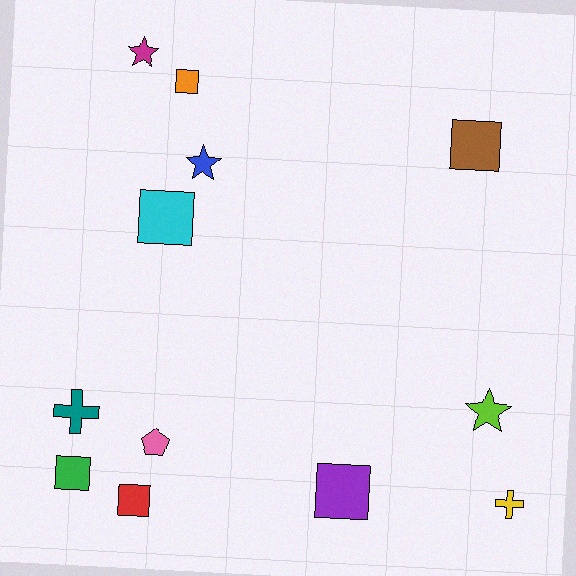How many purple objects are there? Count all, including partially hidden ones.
There is 1 purple object.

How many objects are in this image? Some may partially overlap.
There are 12 objects.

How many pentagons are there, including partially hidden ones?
There is 1 pentagon.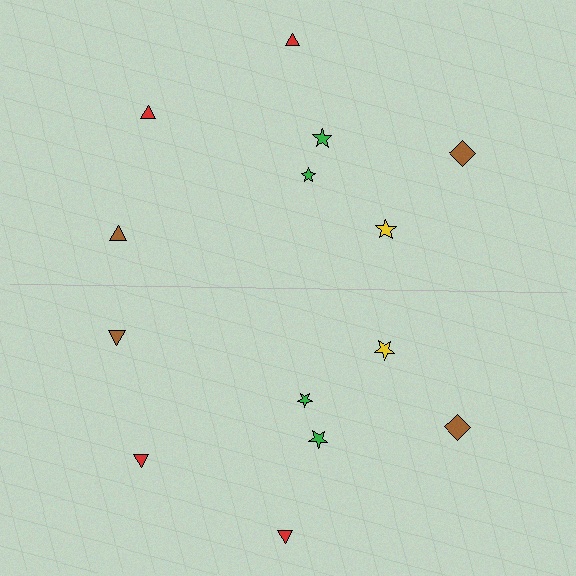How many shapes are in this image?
There are 14 shapes in this image.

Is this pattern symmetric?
Yes, this pattern has bilateral (reflection) symmetry.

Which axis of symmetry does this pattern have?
The pattern has a horizontal axis of symmetry running through the center of the image.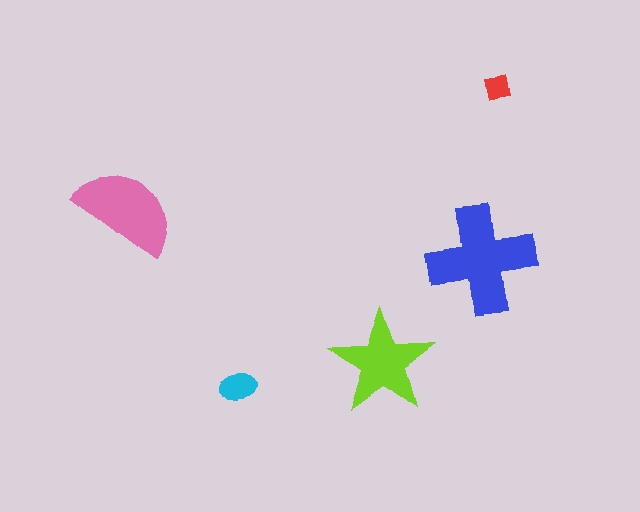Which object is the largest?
The blue cross.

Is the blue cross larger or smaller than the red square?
Larger.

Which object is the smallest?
The red square.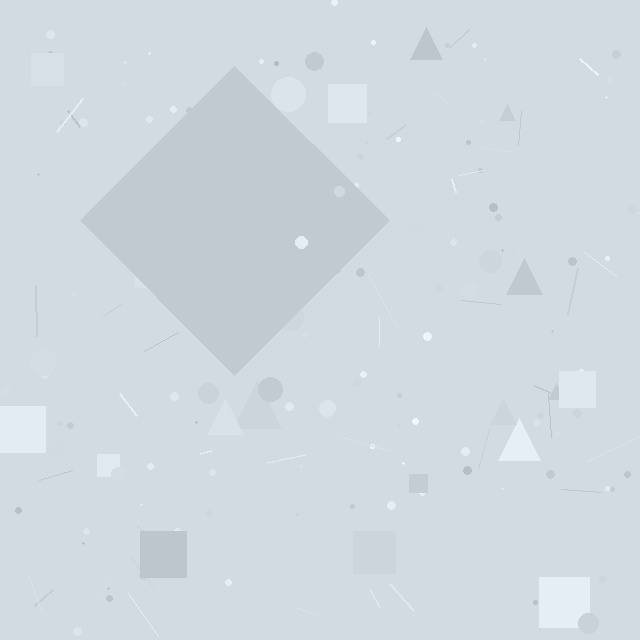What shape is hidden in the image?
A diamond is hidden in the image.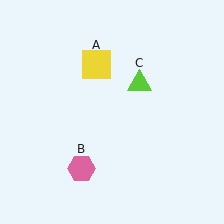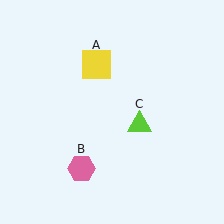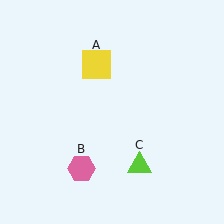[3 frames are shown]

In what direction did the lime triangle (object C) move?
The lime triangle (object C) moved down.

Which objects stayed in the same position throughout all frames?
Yellow square (object A) and pink hexagon (object B) remained stationary.